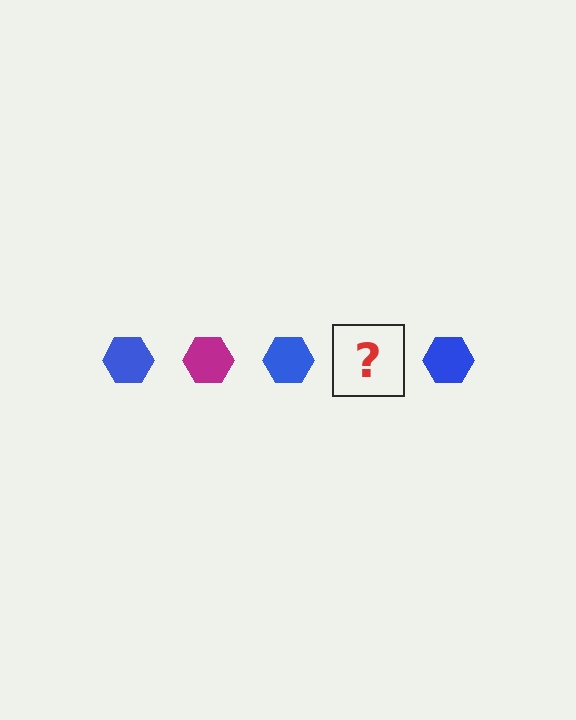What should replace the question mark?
The question mark should be replaced with a magenta hexagon.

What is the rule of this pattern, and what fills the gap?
The rule is that the pattern cycles through blue, magenta hexagons. The gap should be filled with a magenta hexagon.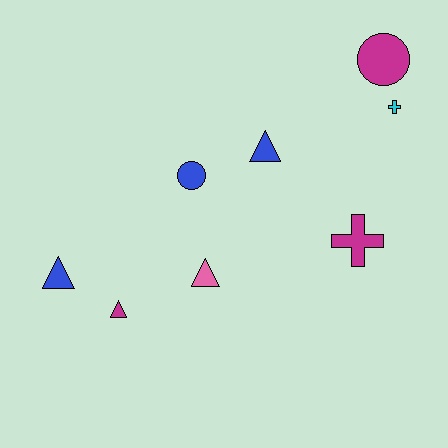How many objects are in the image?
There are 8 objects.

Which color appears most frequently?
Blue, with 3 objects.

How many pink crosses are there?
There are no pink crosses.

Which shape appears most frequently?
Triangle, with 4 objects.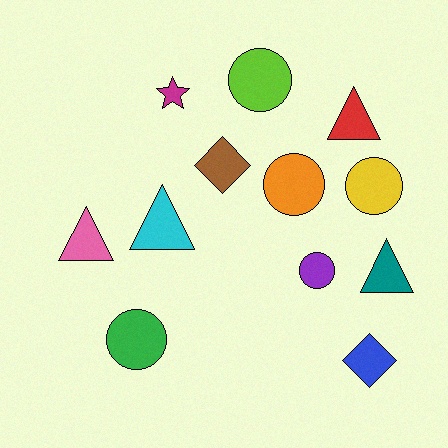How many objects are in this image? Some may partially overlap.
There are 12 objects.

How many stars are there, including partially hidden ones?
There is 1 star.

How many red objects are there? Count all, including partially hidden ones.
There is 1 red object.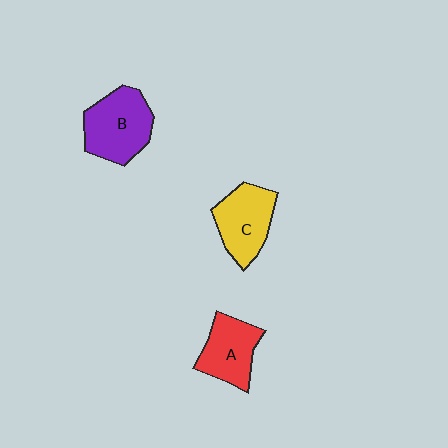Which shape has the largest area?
Shape B (purple).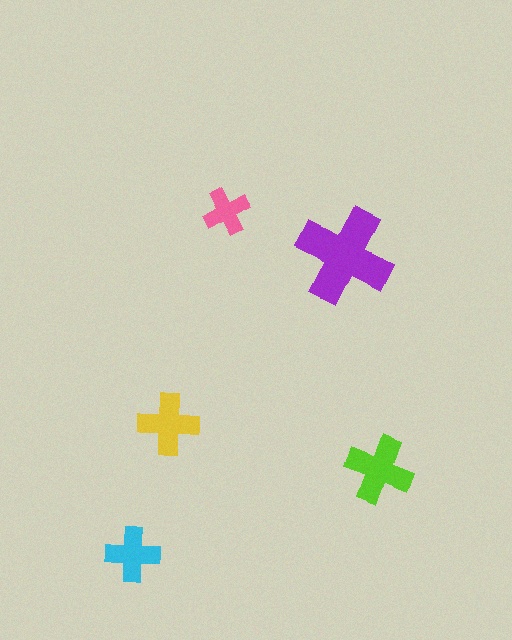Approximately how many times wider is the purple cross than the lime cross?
About 1.5 times wider.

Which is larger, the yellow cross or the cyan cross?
The yellow one.